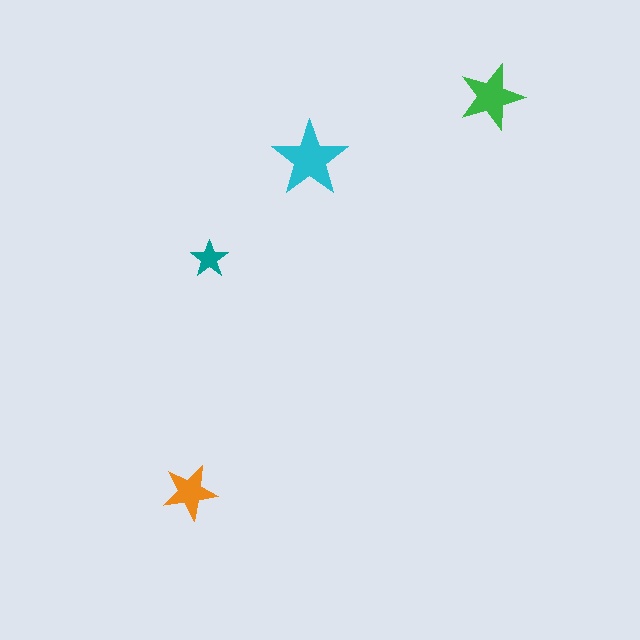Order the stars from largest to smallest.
the cyan one, the green one, the orange one, the teal one.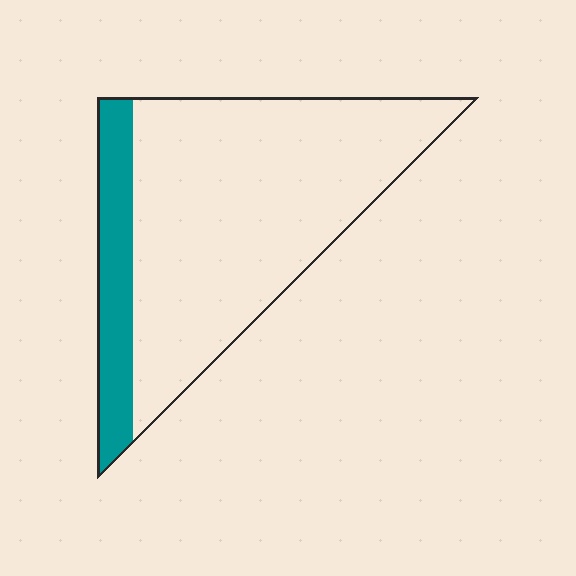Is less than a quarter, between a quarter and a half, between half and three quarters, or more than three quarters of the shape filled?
Less than a quarter.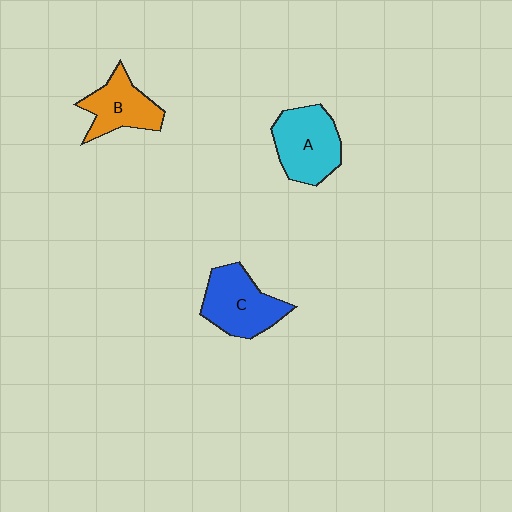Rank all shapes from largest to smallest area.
From largest to smallest: A (cyan), C (blue), B (orange).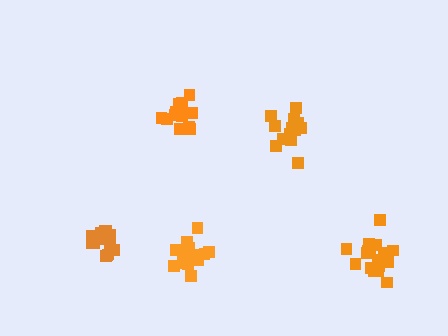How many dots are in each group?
Group 1: 17 dots, Group 2: 14 dots, Group 3: 14 dots, Group 4: 14 dots, Group 5: 19 dots (78 total).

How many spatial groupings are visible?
There are 5 spatial groupings.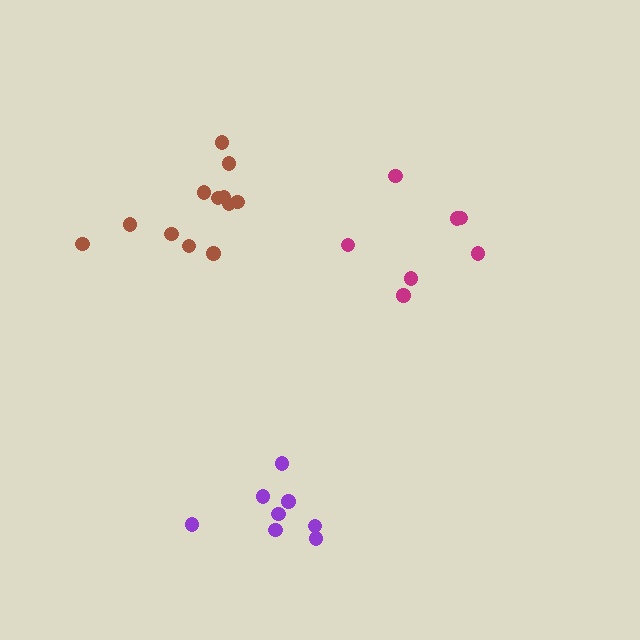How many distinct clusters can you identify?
There are 3 distinct clusters.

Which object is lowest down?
The purple cluster is bottommost.